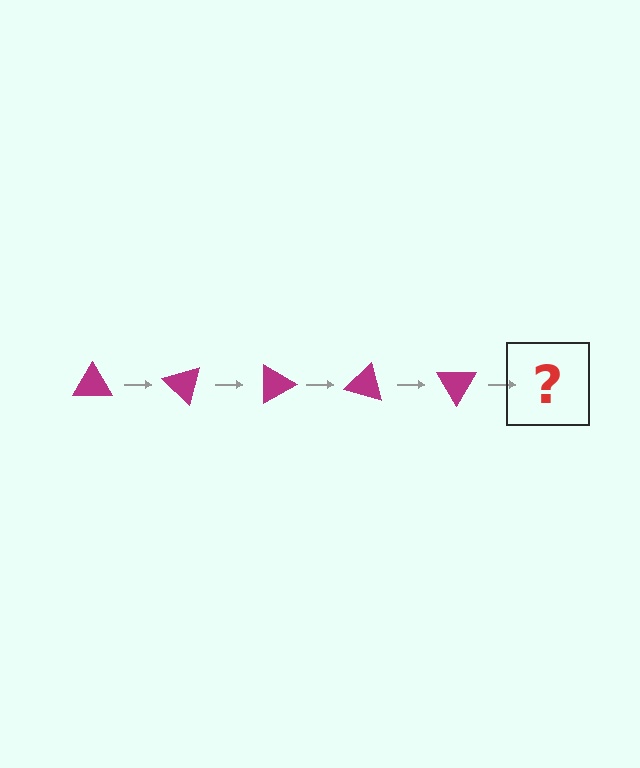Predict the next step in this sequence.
The next step is a magenta triangle rotated 225 degrees.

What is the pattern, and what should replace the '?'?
The pattern is that the triangle rotates 45 degrees each step. The '?' should be a magenta triangle rotated 225 degrees.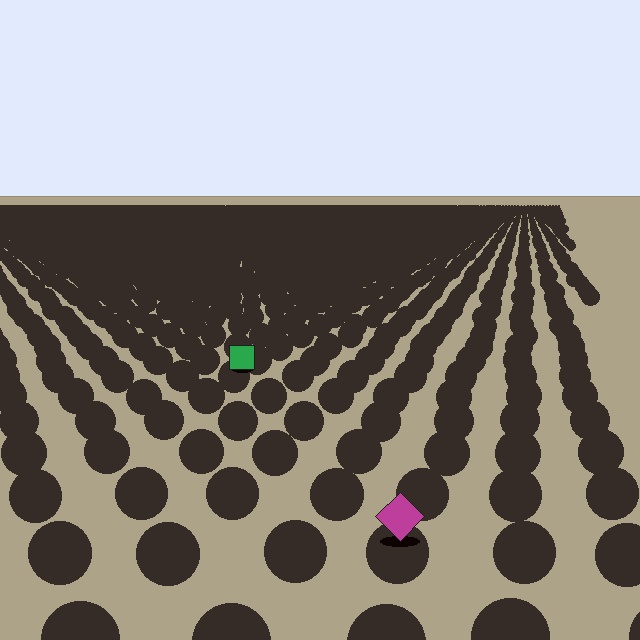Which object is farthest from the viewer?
The green square is farthest from the viewer. It appears smaller and the ground texture around it is denser.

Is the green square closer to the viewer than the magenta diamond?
No. The magenta diamond is closer — you can tell from the texture gradient: the ground texture is coarser near it.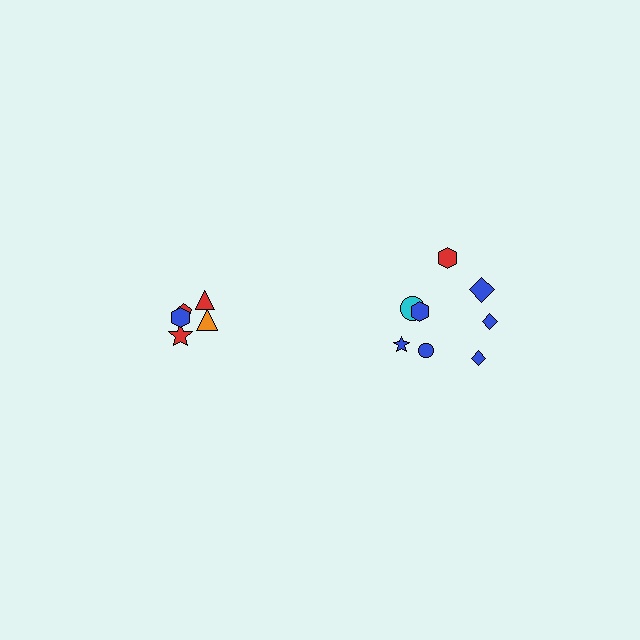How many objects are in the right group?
There are 8 objects.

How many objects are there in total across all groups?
There are 13 objects.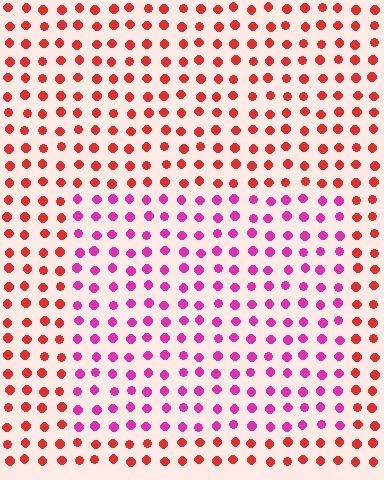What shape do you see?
I see a rectangle.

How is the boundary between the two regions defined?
The boundary is defined purely by a slight shift in hue (about 44 degrees). Spacing, size, and orientation are identical on both sides.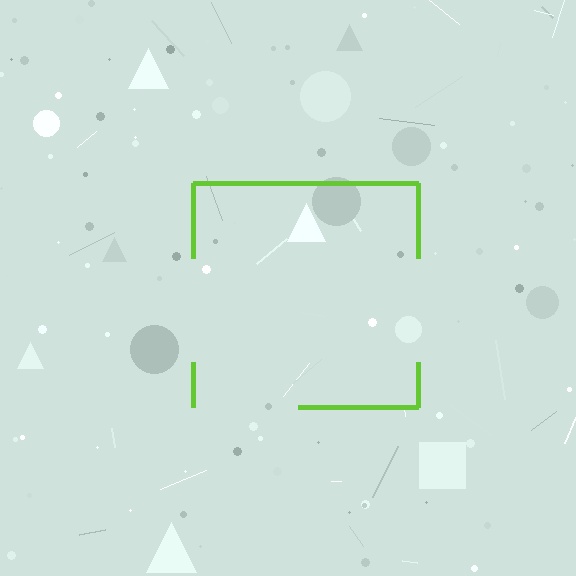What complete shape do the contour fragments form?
The contour fragments form a square.